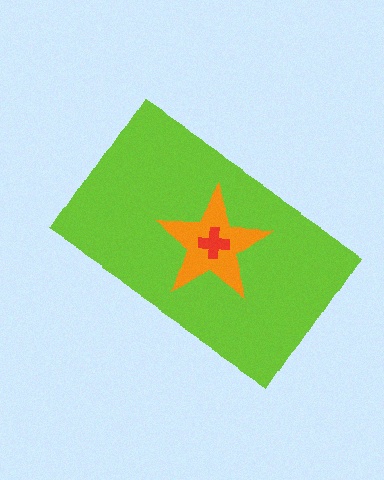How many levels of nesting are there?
3.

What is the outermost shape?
The lime rectangle.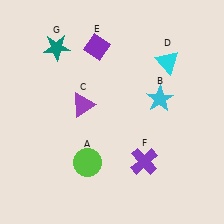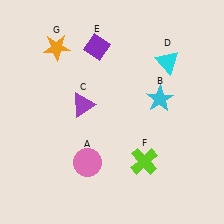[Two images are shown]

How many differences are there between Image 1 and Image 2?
There are 3 differences between the two images.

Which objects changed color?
A changed from lime to pink. F changed from purple to lime. G changed from teal to orange.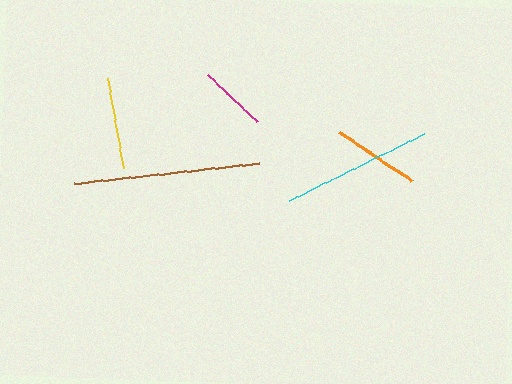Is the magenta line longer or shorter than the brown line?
The brown line is longer than the magenta line.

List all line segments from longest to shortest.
From longest to shortest: brown, cyan, yellow, orange, magenta.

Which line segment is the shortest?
The magenta line is the shortest at approximately 68 pixels.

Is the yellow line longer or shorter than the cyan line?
The cyan line is longer than the yellow line.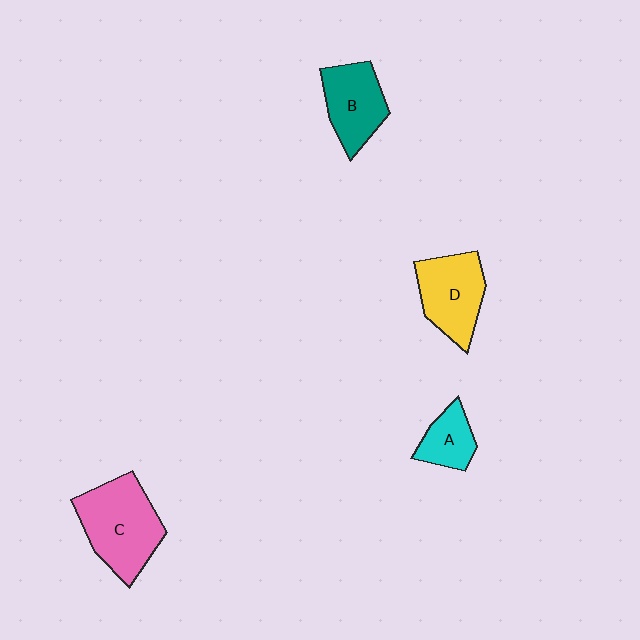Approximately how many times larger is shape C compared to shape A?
Approximately 2.3 times.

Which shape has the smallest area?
Shape A (cyan).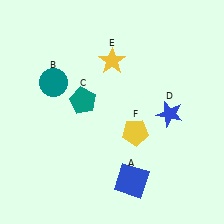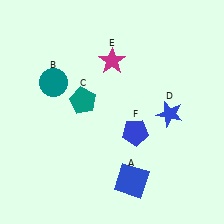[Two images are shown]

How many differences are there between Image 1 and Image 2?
There are 2 differences between the two images.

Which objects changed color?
E changed from yellow to magenta. F changed from yellow to blue.